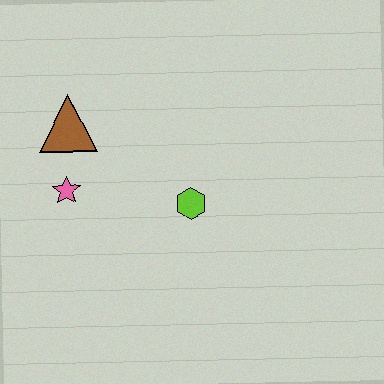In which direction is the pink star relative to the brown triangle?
The pink star is below the brown triangle.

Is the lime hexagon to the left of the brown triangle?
No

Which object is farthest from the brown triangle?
The lime hexagon is farthest from the brown triangle.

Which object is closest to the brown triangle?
The pink star is closest to the brown triangle.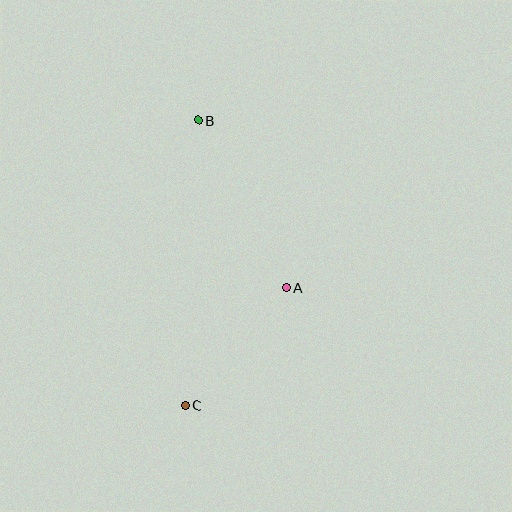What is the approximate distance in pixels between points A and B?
The distance between A and B is approximately 189 pixels.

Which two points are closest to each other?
Points A and C are closest to each other.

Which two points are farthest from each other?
Points B and C are farthest from each other.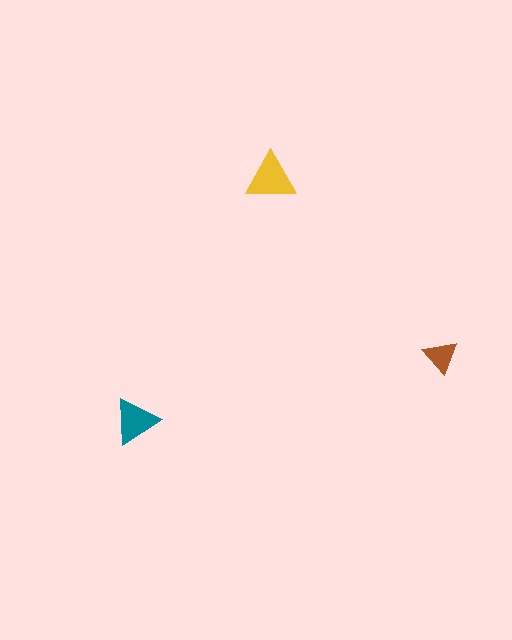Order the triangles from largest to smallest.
the yellow one, the teal one, the brown one.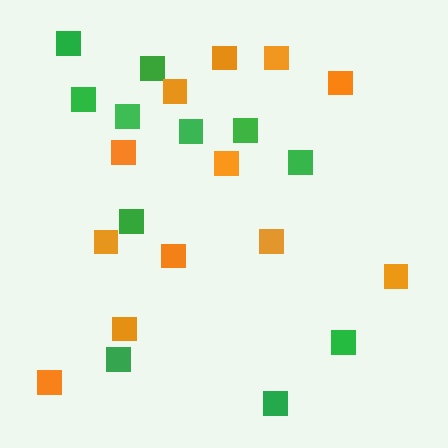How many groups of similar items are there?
There are 2 groups: one group of green squares (11) and one group of orange squares (12).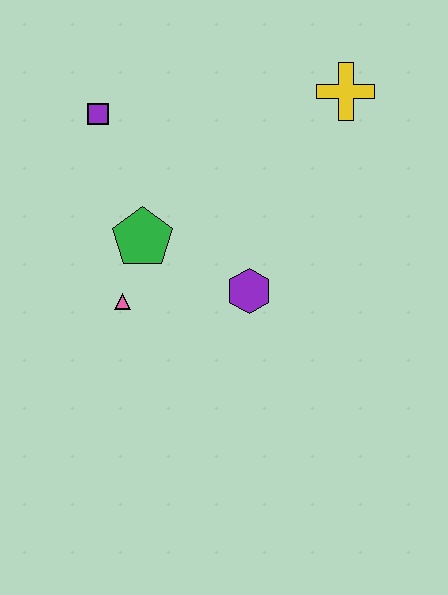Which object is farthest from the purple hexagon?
The purple square is farthest from the purple hexagon.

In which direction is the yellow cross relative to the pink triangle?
The yellow cross is to the right of the pink triangle.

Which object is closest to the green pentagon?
The pink triangle is closest to the green pentagon.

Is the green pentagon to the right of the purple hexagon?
No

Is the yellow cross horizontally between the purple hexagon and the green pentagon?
No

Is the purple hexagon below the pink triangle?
No